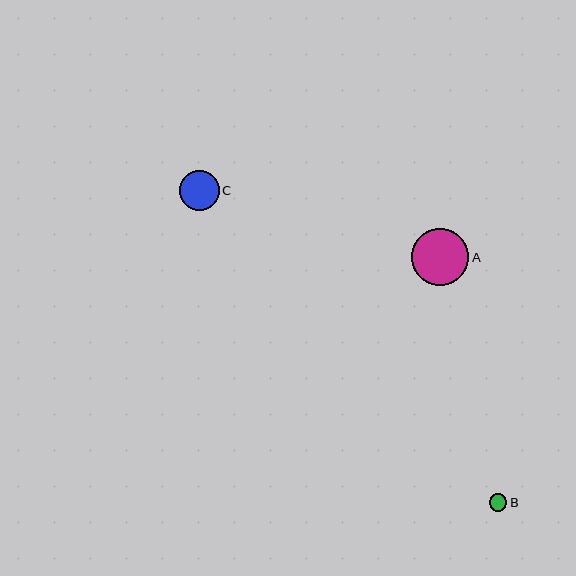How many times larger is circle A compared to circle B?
Circle A is approximately 3.3 times the size of circle B.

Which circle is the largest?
Circle A is the largest with a size of approximately 57 pixels.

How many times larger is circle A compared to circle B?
Circle A is approximately 3.3 times the size of circle B.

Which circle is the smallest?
Circle B is the smallest with a size of approximately 17 pixels.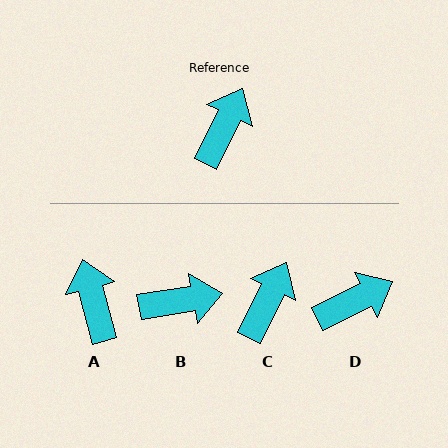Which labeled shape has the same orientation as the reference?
C.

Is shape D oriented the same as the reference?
No, it is off by about 37 degrees.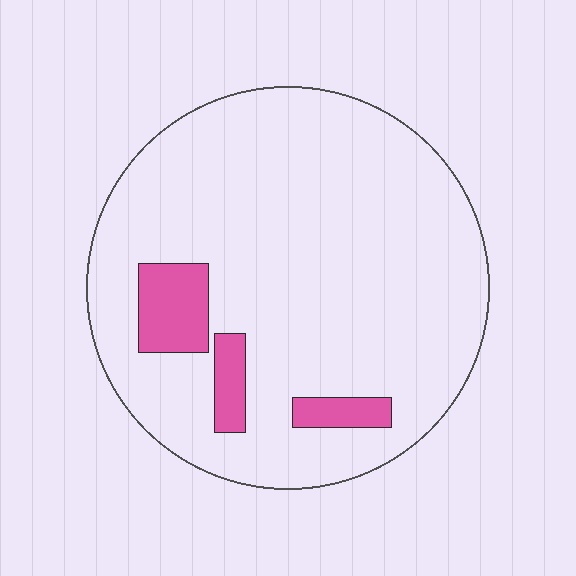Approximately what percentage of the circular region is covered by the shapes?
Approximately 10%.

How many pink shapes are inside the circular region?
3.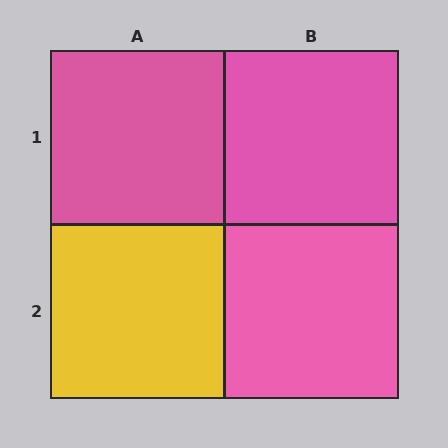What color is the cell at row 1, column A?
Pink.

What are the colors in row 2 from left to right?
Yellow, pink.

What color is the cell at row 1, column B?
Pink.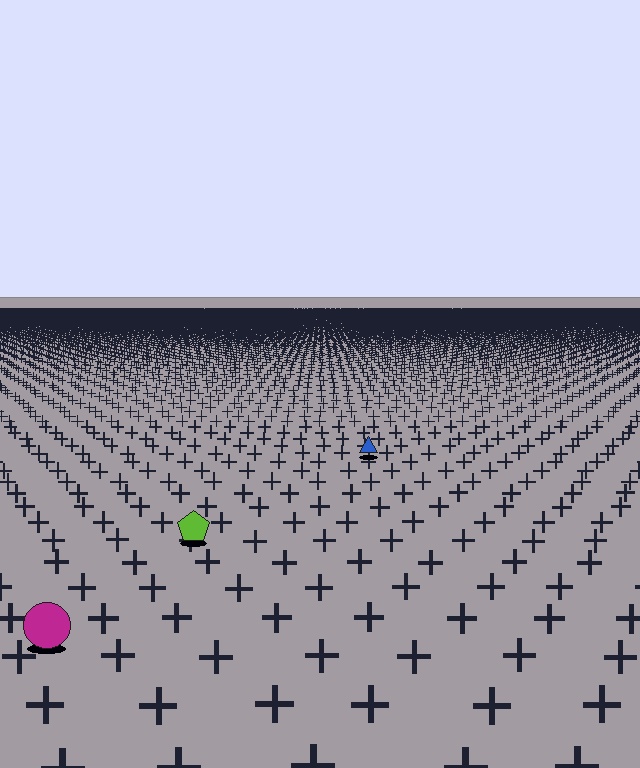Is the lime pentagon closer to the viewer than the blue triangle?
Yes. The lime pentagon is closer — you can tell from the texture gradient: the ground texture is coarser near it.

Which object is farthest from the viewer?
The blue triangle is farthest from the viewer. It appears smaller and the ground texture around it is denser.